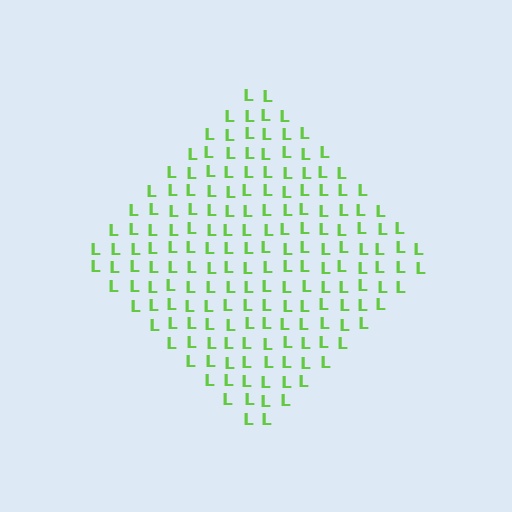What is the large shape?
The large shape is a diamond.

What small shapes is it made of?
It is made of small letter L's.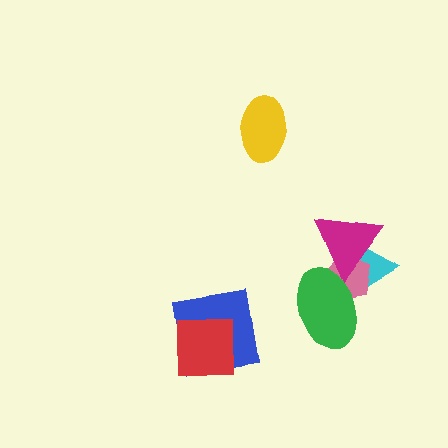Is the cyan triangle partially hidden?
Yes, it is partially covered by another shape.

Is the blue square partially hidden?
Yes, it is partially covered by another shape.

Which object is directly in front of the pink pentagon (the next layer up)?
The green ellipse is directly in front of the pink pentagon.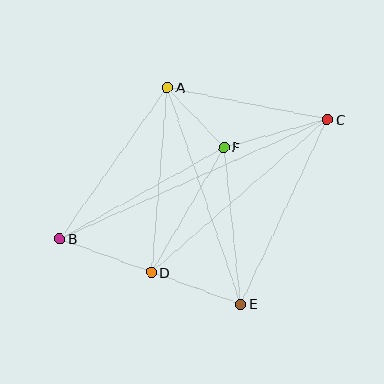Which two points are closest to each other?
Points A and F are closest to each other.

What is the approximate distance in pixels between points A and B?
The distance between A and B is approximately 185 pixels.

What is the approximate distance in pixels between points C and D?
The distance between C and D is approximately 233 pixels.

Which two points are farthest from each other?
Points B and C are farthest from each other.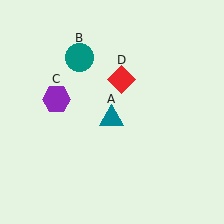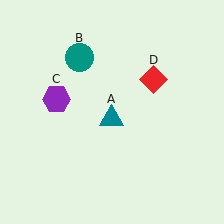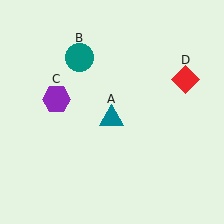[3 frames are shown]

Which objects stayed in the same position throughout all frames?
Teal triangle (object A) and teal circle (object B) and purple hexagon (object C) remained stationary.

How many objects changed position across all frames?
1 object changed position: red diamond (object D).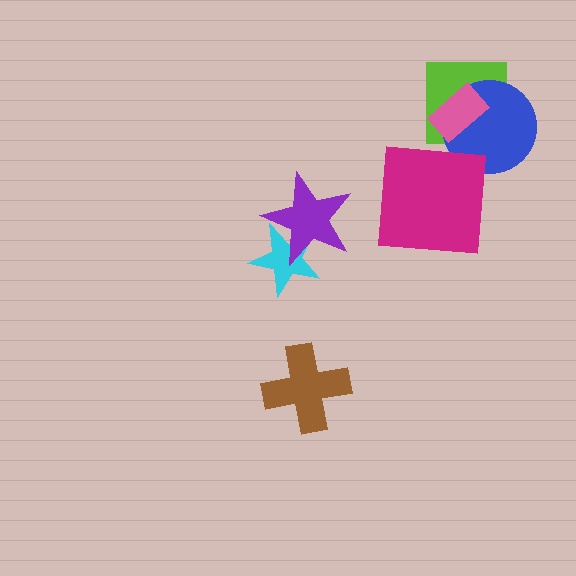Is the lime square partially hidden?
Yes, it is partially covered by another shape.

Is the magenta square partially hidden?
No, no other shape covers it.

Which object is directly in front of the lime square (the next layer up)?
The blue circle is directly in front of the lime square.